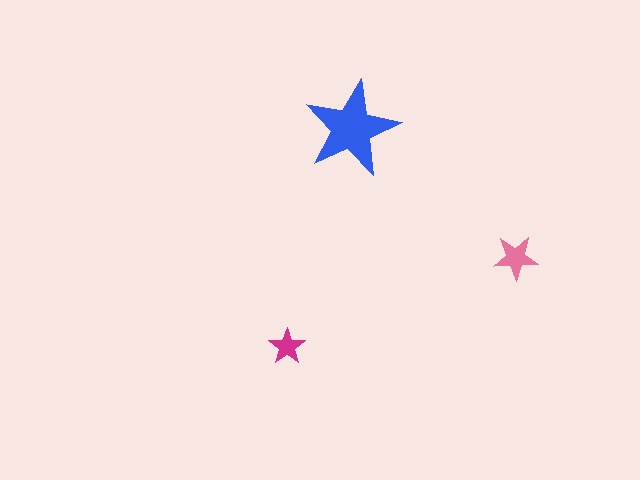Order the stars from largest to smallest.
the blue one, the pink one, the magenta one.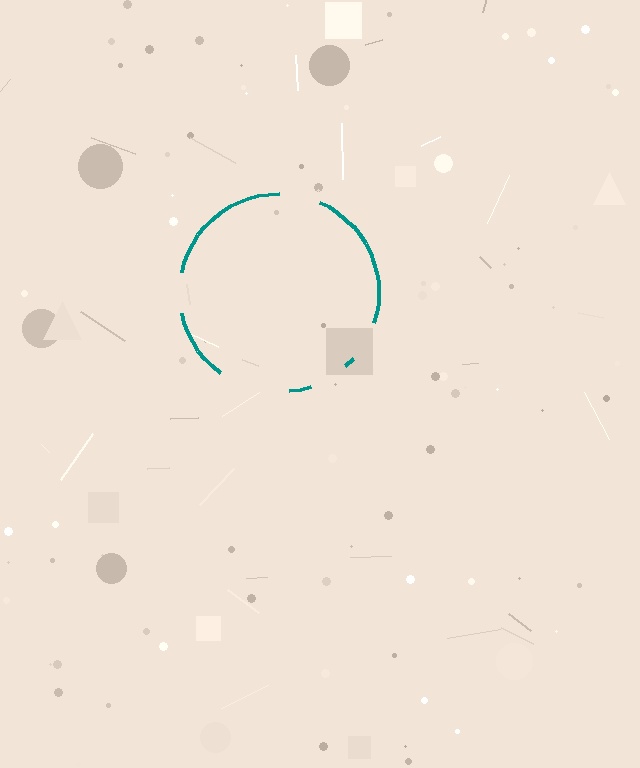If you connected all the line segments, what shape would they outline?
They would outline a circle.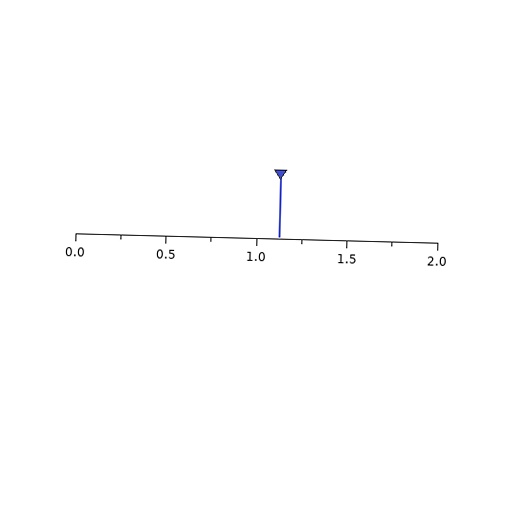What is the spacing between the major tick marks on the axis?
The major ticks are spaced 0.5 apart.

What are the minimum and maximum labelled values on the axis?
The axis runs from 0.0 to 2.0.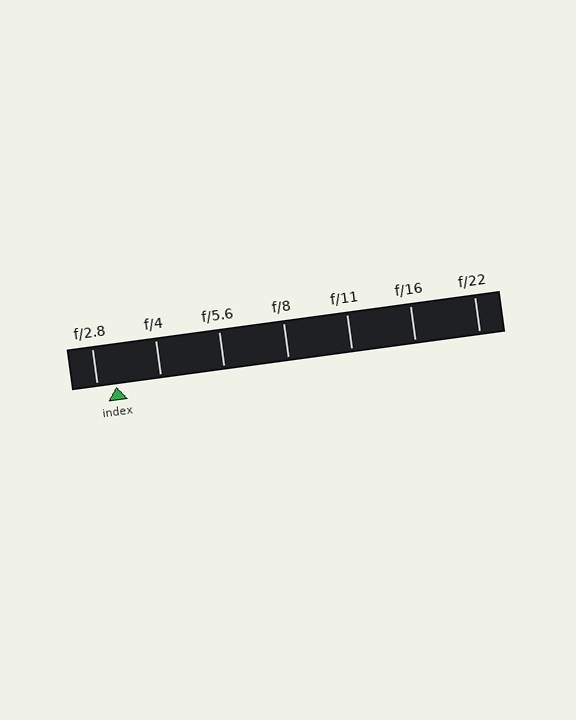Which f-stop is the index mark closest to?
The index mark is closest to f/2.8.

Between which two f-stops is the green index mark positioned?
The index mark is between f/2.8 and f/4.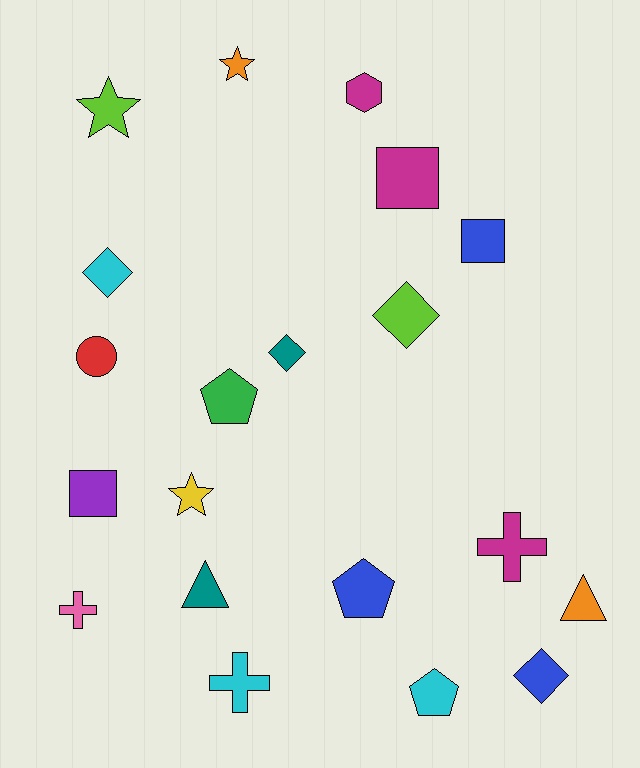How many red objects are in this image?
There is 1 red object.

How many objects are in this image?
There are 20 objects.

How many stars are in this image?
There are 3 stars.